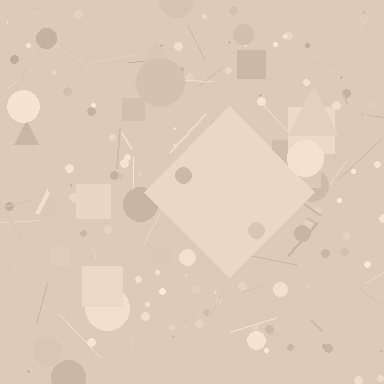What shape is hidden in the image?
A diamond is hidden in the image.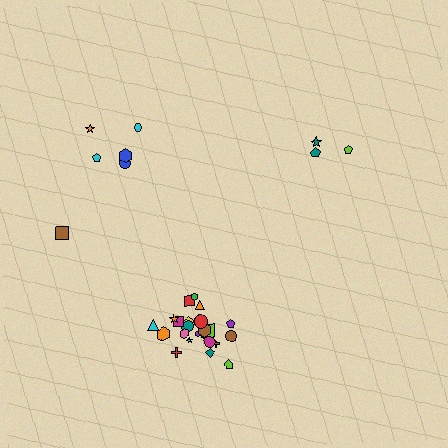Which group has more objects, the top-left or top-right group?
The top-left group.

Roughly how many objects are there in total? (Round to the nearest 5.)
Roughly 35 objects in total.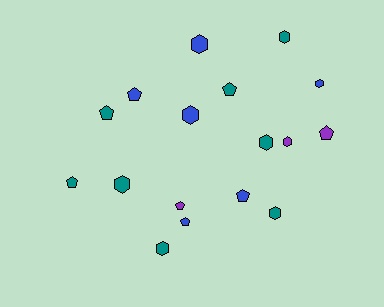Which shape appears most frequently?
Hexagon, with 9 objects.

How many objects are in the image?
There are 17 objects.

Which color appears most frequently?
Teal, with 8 objects.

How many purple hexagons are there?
There is 1 purple hexagon.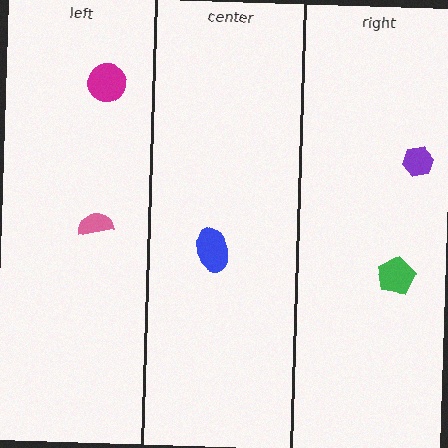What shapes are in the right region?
The green pentagon, the purple hexagon.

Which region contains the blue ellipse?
The center region.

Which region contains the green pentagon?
The right region.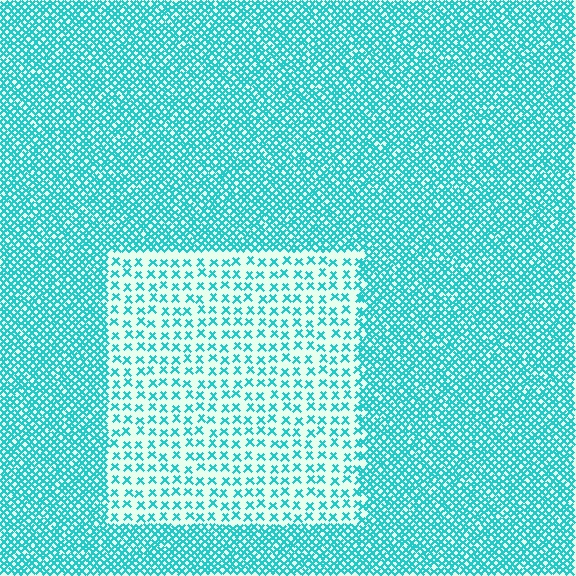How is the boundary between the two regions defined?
The boundary is defined by a change in element density (approximately 2.9x ratio). All elements are the same color, size, and shape.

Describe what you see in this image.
The image contains small cyan elements arranged at two different densities. A rectangle-shaped region is visible where the elements are less densely packed than the surrounding area.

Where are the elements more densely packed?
The elements are more densely packed outside the rectangle boundary.